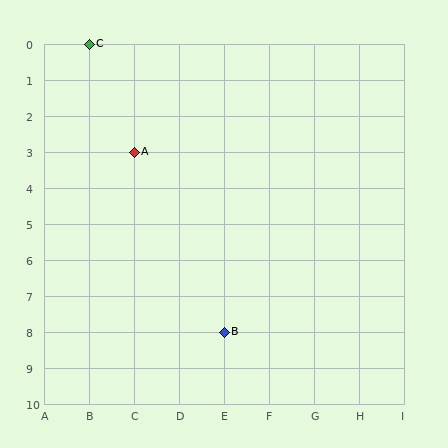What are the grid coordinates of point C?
Point C is at grid coordinates (B, 0).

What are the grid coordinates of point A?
Point A is at grid coordinates (C, 3).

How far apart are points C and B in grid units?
Points C and B are 3 columns and 8 rows apart (about 8.5 grid units diagonally).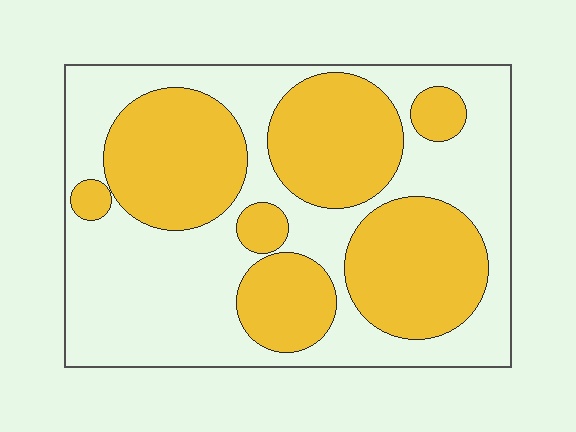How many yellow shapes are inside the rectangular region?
7.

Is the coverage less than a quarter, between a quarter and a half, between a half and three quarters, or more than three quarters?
Between a quarter and a half.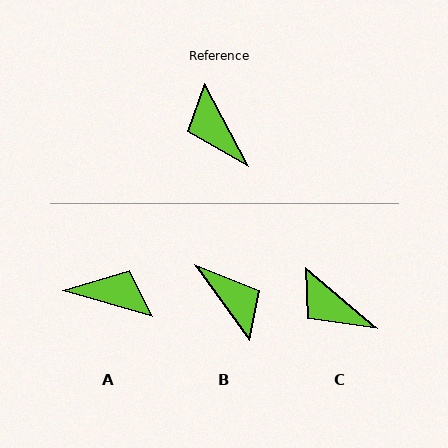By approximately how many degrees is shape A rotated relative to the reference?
Approximately 134 degrees clockwise.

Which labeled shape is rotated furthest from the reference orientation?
B, about 172 degrees away.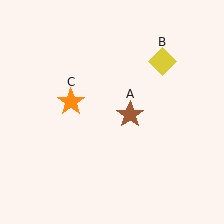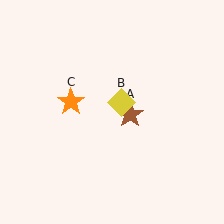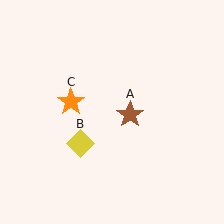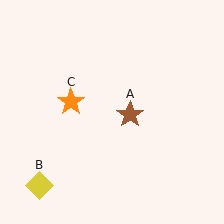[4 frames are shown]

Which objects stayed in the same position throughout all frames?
Brown star (object A) and orange star (object C) remained stationary.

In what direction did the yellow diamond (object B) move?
The yellow diamond (object B) moved down and to the left.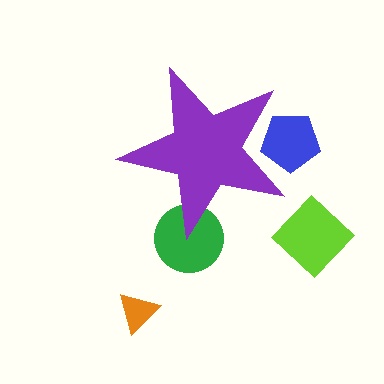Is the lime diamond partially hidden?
No, the lime diamond is fully visible.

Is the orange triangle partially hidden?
No, the orange triangle is fully visible.